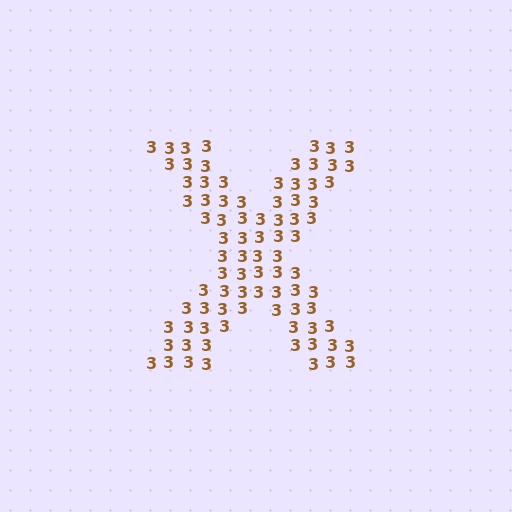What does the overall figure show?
The overall figure shows the letter X.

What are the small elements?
The small elements are digit 3's.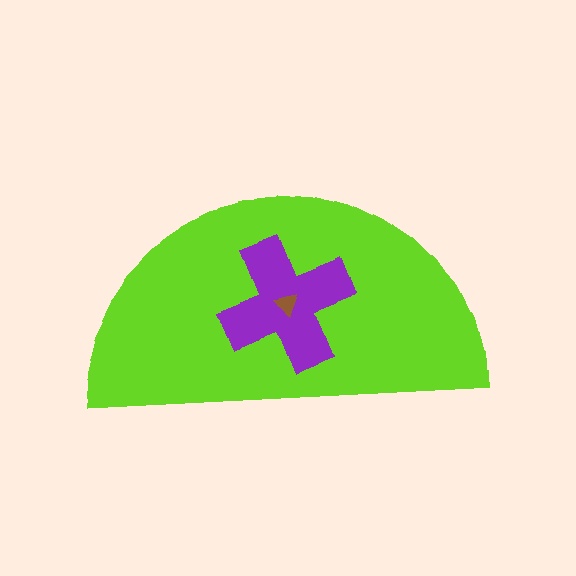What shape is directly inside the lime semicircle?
The purple cross.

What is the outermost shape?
The lime semicircle.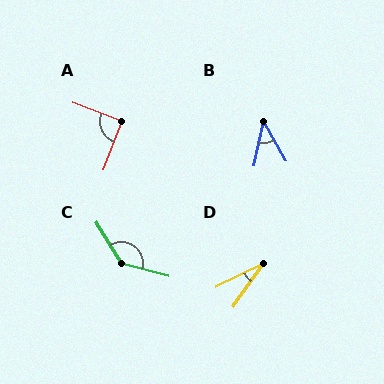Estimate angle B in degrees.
Approximately 42 degrees.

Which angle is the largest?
C, at approximately 136 degrees.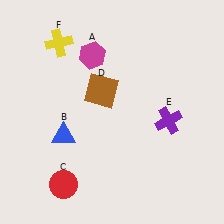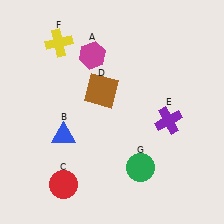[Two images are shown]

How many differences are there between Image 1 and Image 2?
There is 1 difference between the two images.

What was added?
A green circle (G) was added in Image 2.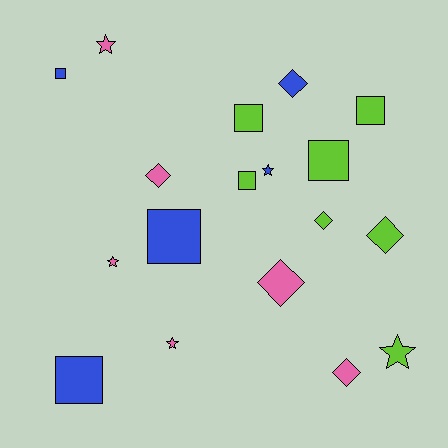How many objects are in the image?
There are 18 objects.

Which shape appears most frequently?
Square, with 7 objects.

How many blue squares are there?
There are 3 blue squares.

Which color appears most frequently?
Lime, with 7 objects.